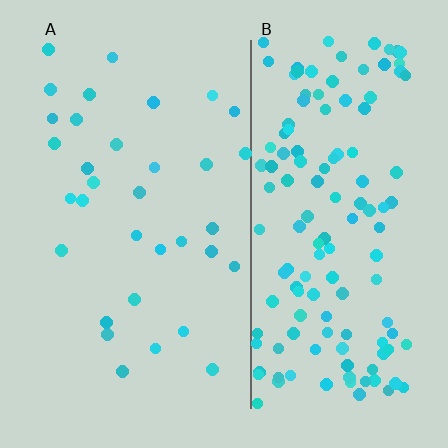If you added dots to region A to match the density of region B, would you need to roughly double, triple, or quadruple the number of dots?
Approximately quadruple.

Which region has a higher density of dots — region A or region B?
B (the right).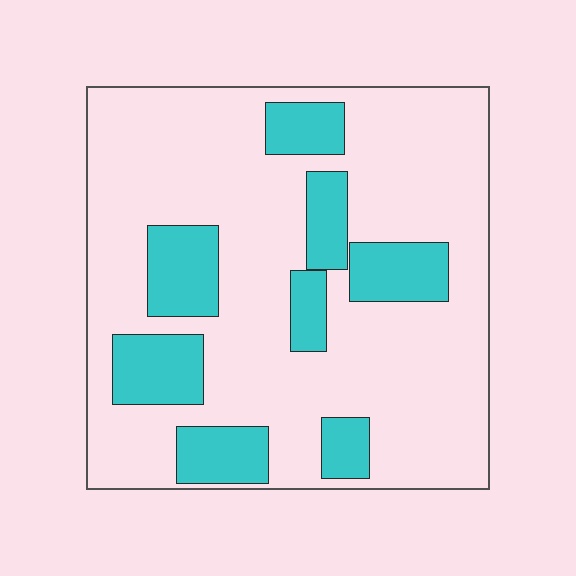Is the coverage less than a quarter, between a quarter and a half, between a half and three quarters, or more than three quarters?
Less than a quarter.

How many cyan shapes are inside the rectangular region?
8.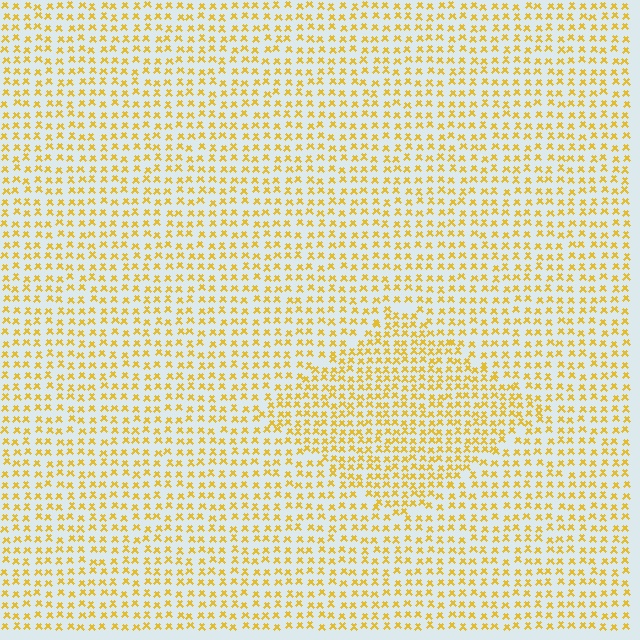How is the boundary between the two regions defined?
The boundary is defined by a change in element density (approximately 1.5x ratio). All elements are the same color, size, and shape.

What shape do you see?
I see a diamond.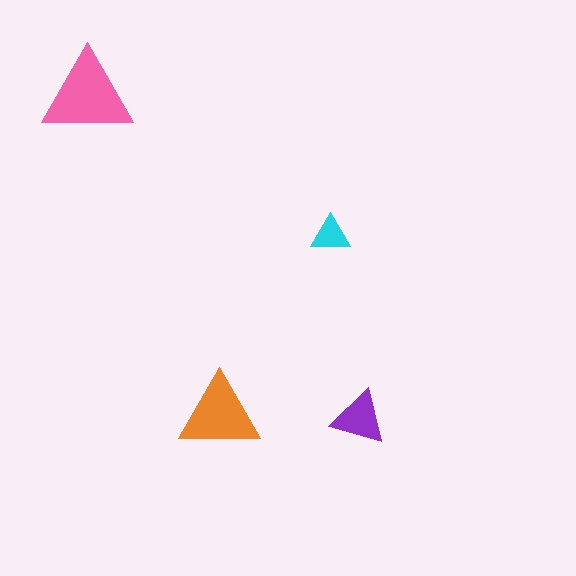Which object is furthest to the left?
The pink triangle is leftmost.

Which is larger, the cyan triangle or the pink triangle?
The pink one.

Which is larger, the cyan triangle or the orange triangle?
The orange one.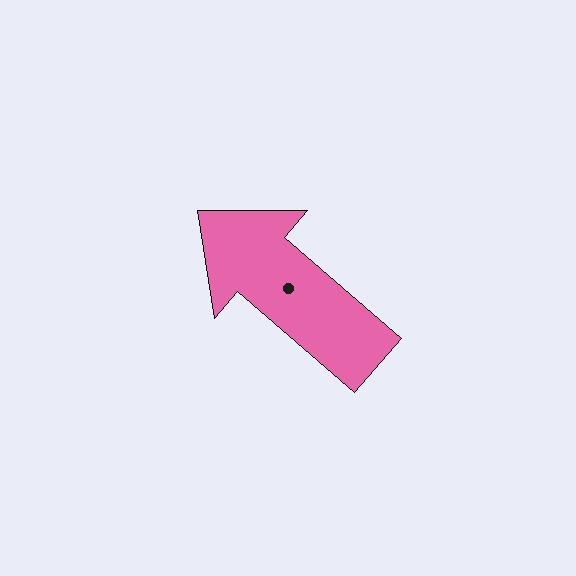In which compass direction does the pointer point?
Northwest.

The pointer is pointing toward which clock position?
Roughly 10 o'clock.